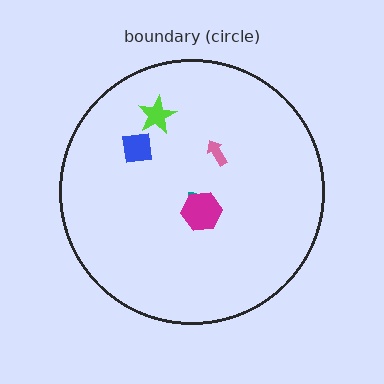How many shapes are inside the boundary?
5 inside, 0 outside.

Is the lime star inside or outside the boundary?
Inside.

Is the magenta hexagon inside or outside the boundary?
Inside.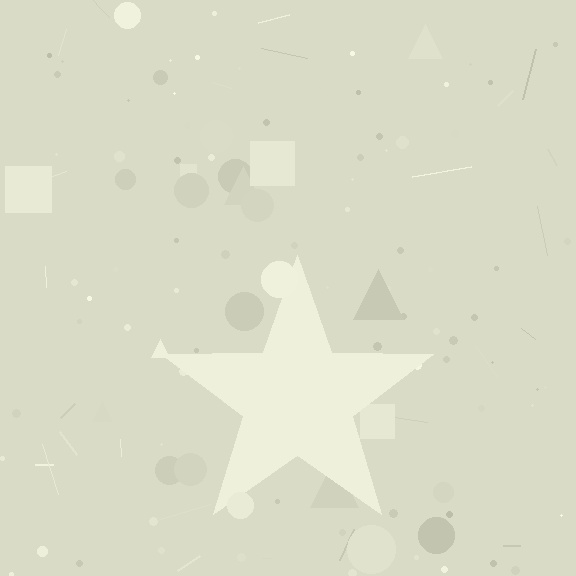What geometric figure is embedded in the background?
A star is embedded in the background.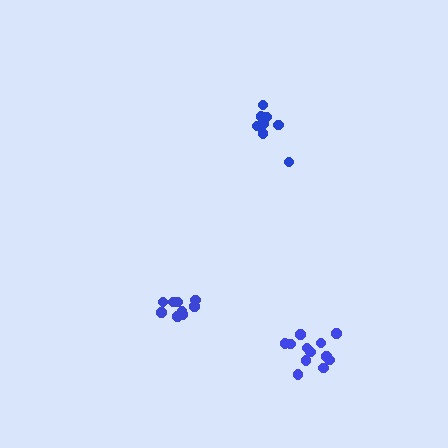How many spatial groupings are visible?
There are 3 spatial groupings.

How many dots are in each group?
Group 1: 9 dots, Group 2: 8 dots, Group 3: 13 dots (30 total).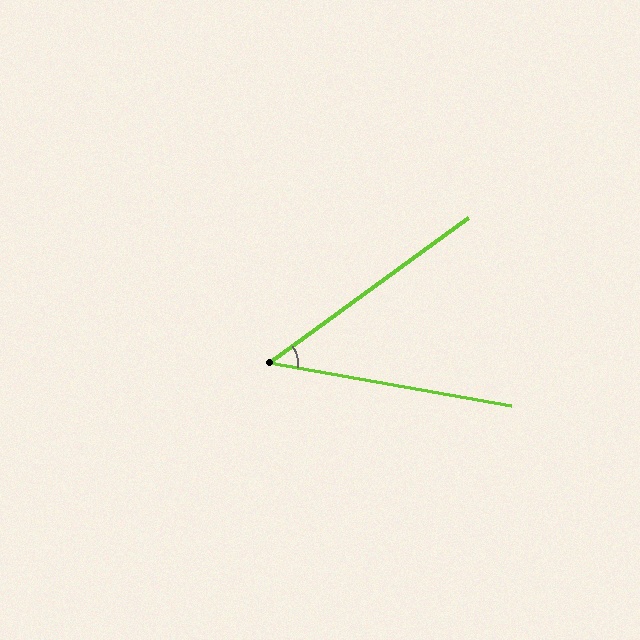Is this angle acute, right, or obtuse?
It is acute.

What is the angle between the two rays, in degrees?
Approximately 46 degrees.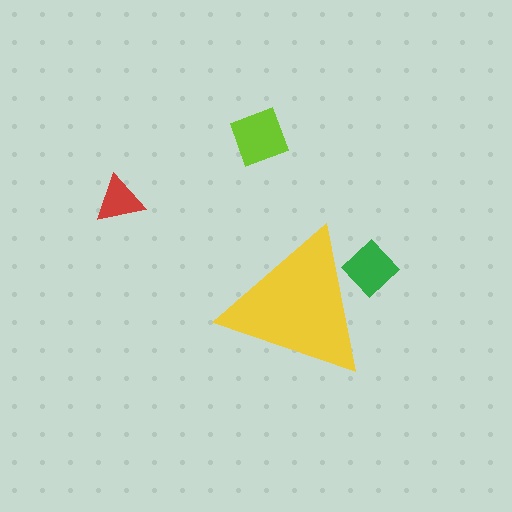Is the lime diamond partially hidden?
No, the lime diamond is fully visible.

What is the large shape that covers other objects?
A yellow triangle.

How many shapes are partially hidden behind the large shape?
1 shape is partially hidden.